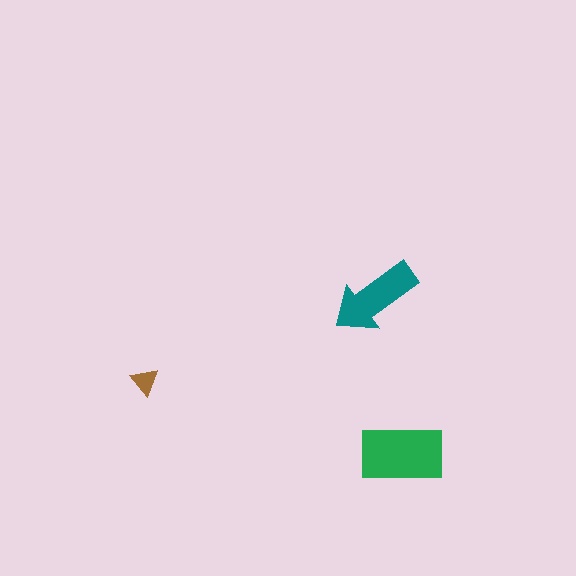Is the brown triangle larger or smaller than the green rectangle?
Smaller.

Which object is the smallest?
The brown triangle.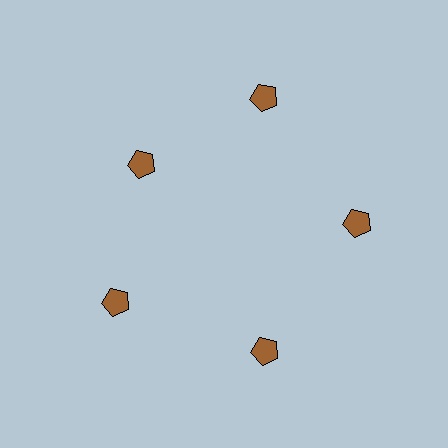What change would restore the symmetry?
The symmetry would be restored by moving it outward, back onto the ring so that all 5 pentagons sit at equal angles and equal distance from the center.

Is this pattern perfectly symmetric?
No. The 5 brown pentagons are arranged in a ring, but one element near the 10 o'clock position is pulled inward toward the center, breaking the 5-fold rotational symmetry.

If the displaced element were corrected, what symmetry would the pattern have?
It would have 5-fold rotational symmetry — the pattern would map onto itself every 72 degrees.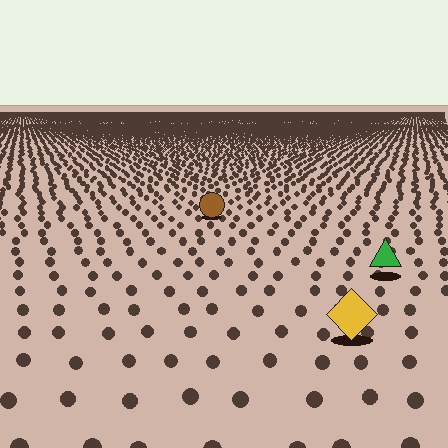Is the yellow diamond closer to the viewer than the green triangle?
Yes. The yellow diamond is closer — you can tell from the texture gradient: the ground texture is coarser near it.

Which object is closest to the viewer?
The yellow diamond is closest. The texture marks near it are larger and more spread out.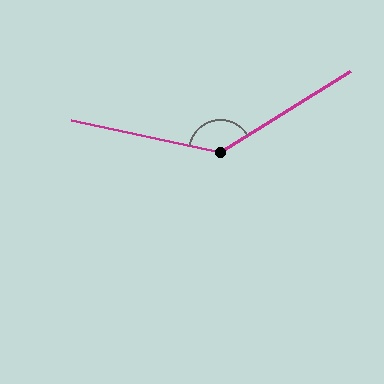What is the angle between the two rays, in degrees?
Approximately 136 degrees.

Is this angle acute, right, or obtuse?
It is obtuse.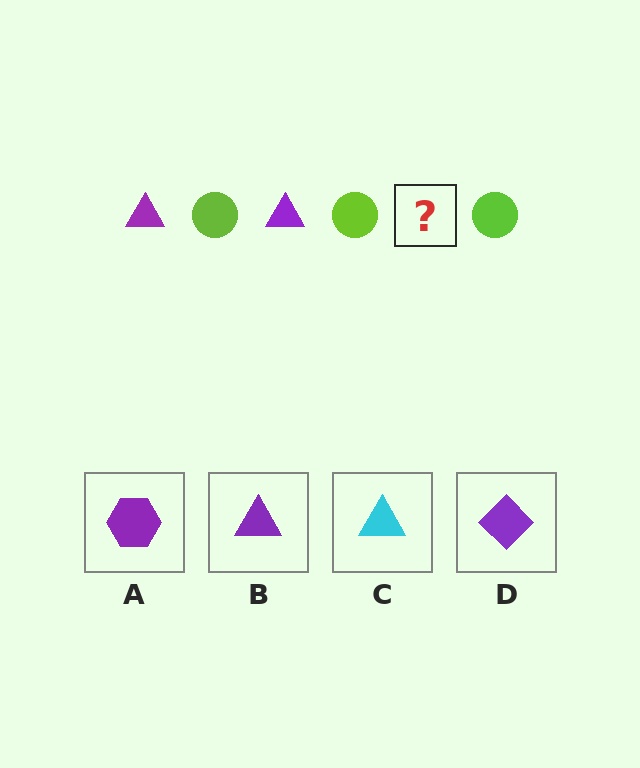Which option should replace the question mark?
Option B.